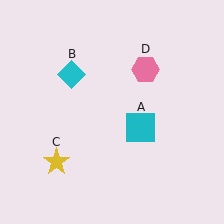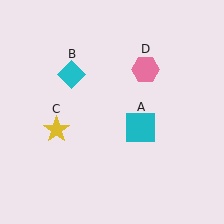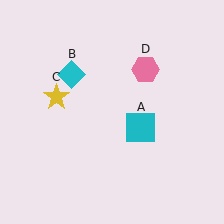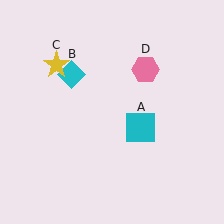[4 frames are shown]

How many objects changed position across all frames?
1 object changed position: yellow star (object C).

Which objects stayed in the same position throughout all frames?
Cyan square (object A) and cyan diamond (object B) and pink hexagon (object D) remained stationary.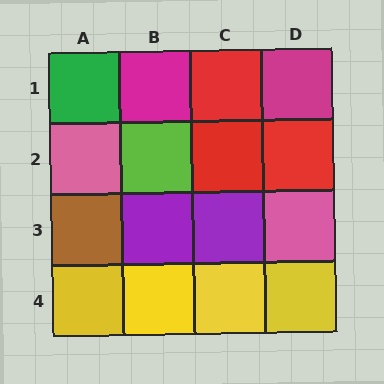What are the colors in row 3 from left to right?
Brown, purple, purple, pink.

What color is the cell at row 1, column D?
Magenta.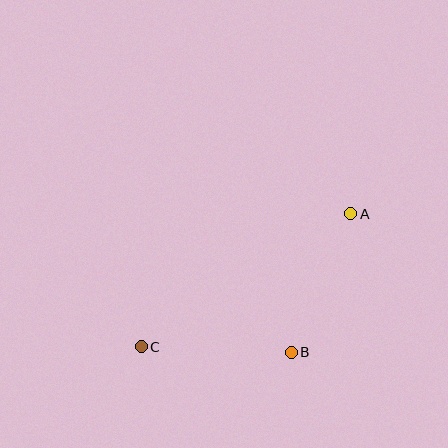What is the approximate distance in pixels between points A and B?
The distance between A and B is approximately 151 pixels.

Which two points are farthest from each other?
Points A and C are farthest from each other.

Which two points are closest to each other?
Points B and C are closest to each other.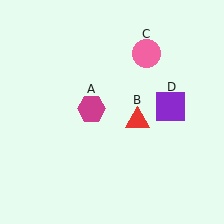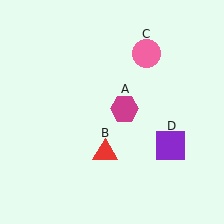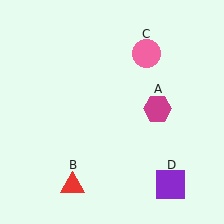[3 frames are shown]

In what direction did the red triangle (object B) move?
The red triangle (object B) moved down and to the left.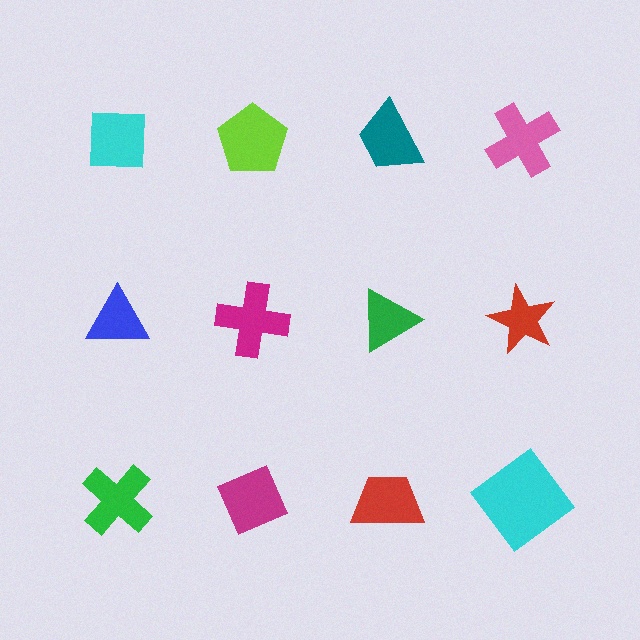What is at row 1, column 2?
A lime pentagon.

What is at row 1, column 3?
A teal trapezoid.